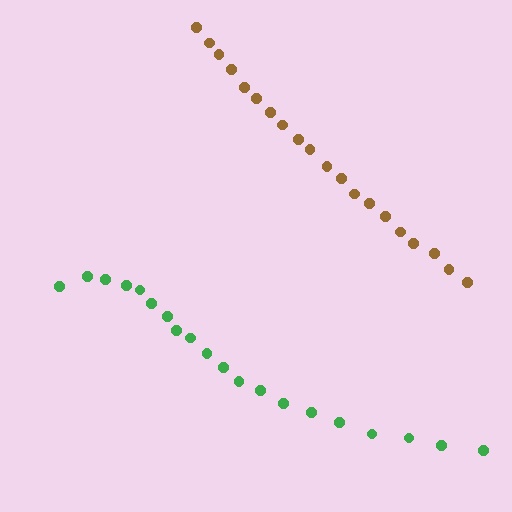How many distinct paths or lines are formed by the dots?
There are 2 distinct paths.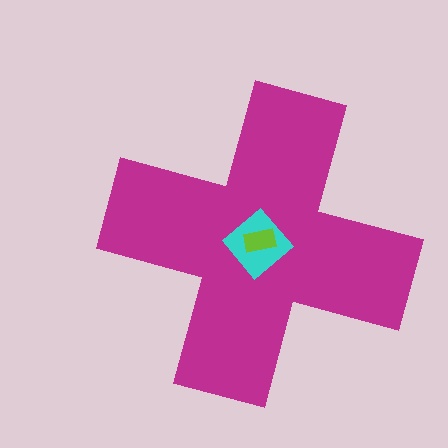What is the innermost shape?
The lime rectangle.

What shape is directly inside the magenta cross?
The cyan diamond.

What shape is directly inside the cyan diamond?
The lime rectangle.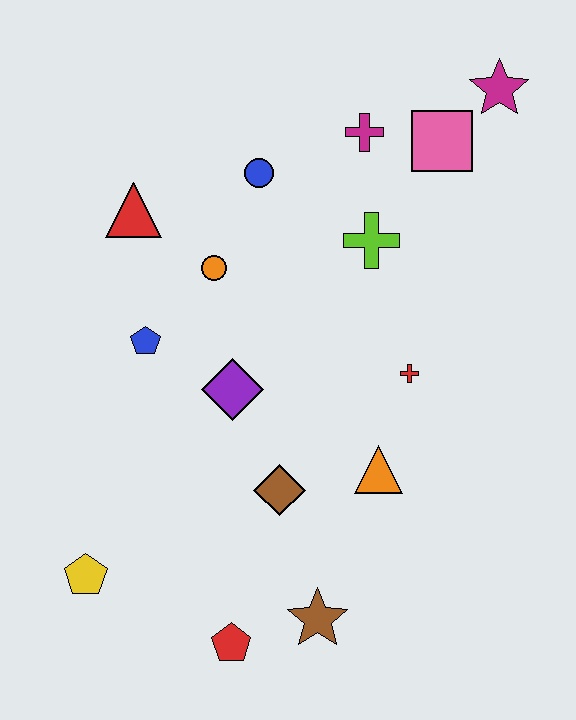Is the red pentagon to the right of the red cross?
No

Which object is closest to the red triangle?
The orange circle is closest to the red triangle.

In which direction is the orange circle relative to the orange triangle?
The orange circle is above the orange triangle.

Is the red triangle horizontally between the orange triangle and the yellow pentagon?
Yes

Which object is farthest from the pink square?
The yellow pentagon is farthest from the pink square.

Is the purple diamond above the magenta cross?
No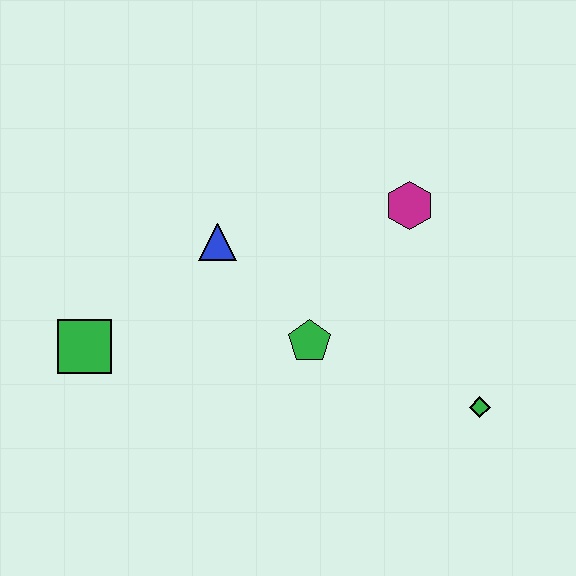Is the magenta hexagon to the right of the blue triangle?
Yes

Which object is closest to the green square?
The blue triangle is closest to the green square.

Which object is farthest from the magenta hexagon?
The green square is farthest from the magenta hexagon.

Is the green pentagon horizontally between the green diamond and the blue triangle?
Yes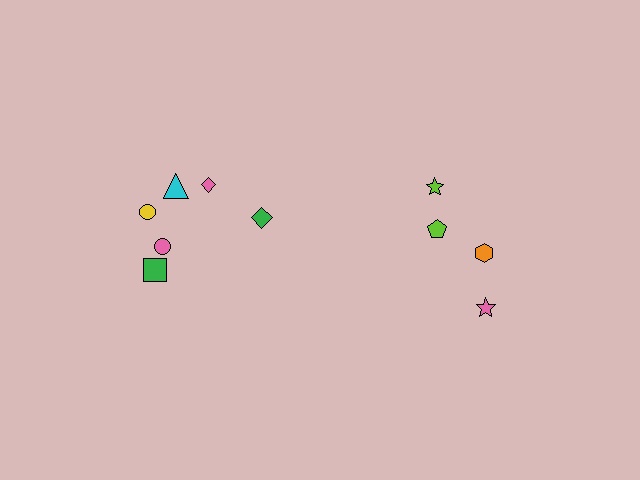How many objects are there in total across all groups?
There are 10 objects.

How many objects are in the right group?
There are 4 objects.